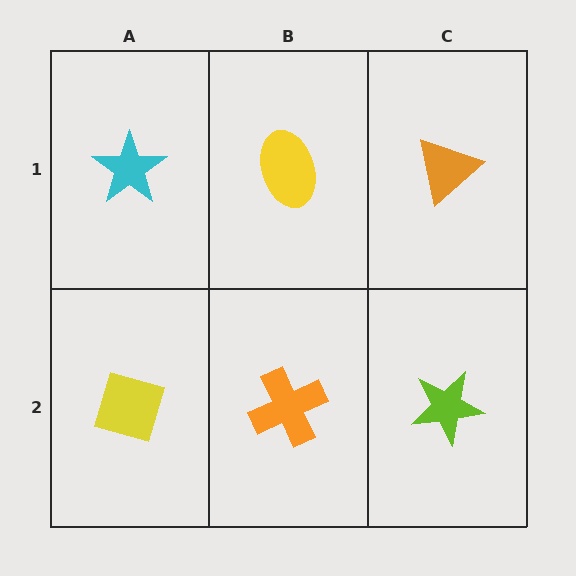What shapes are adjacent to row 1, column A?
A yellow diamond (row 2, column A), a yellow ellipse (row 1, column B).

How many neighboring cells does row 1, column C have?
2.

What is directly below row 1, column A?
A yellow diamond.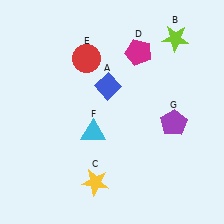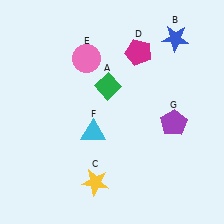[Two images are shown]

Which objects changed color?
A changed from blue to green. B changed from lime to blue. E changed from red to pink.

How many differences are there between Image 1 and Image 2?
There are 3 differences between the two images.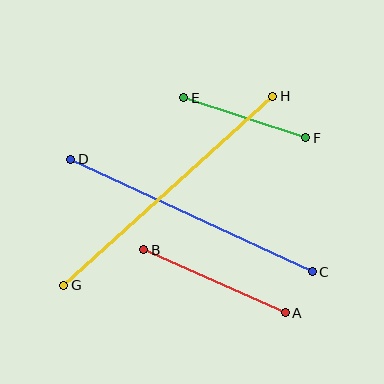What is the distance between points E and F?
The distance is approximately 129 pixels.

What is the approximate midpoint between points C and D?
The midpoint is at approximately (191, 215) pixels.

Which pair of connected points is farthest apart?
Points G and H are farthest apart.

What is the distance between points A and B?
The distance is approximately 155 pixels.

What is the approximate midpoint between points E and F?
The midpoint is at approximately (245, 118) pixels.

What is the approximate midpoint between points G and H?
The midpoint is at approximately (168, 191) pixels.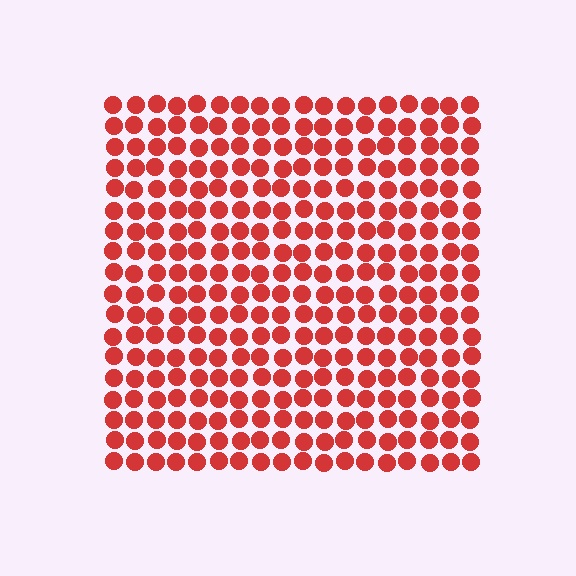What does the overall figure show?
The overall figure shows a square.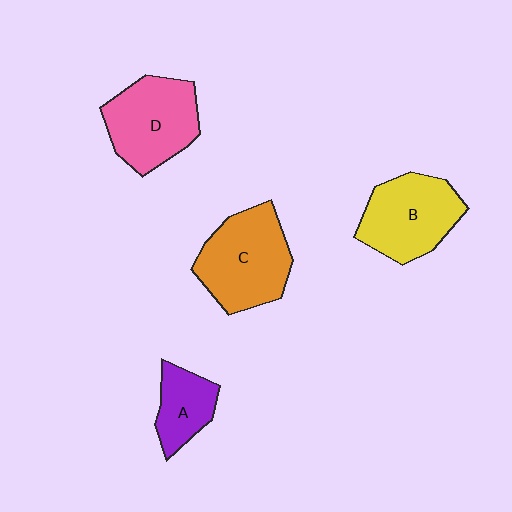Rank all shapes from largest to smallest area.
From largest to smallest: C (orange), D (pink), B (yellow), A (purple).